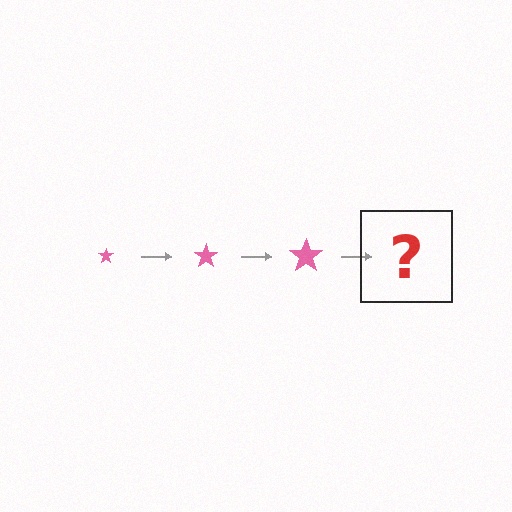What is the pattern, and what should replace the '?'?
The pattern is that the star gets progressively larger each step. The '?' should be a pink star, larger than the previous one.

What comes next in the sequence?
The next element should be a pink star, larger than the previous one.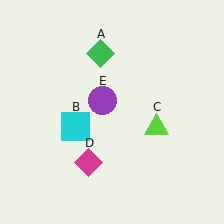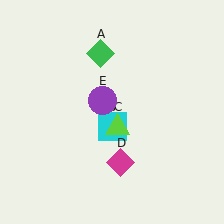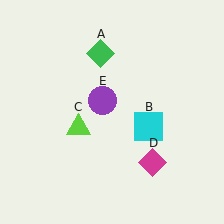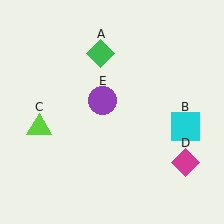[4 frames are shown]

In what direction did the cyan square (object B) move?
The cyan square (object B) moved right.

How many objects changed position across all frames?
3 objects changed position: cyan square (object B), lime triangle (object C), magenta diamond (object D).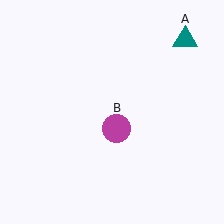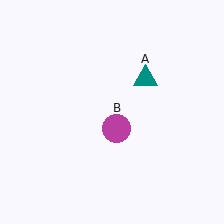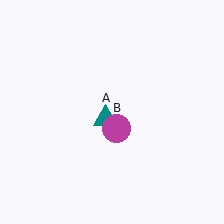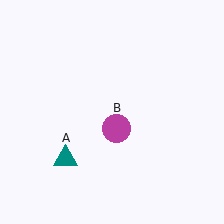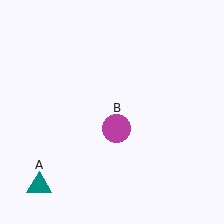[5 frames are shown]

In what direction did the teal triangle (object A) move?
The teal triangle (object A) moved down and to the left.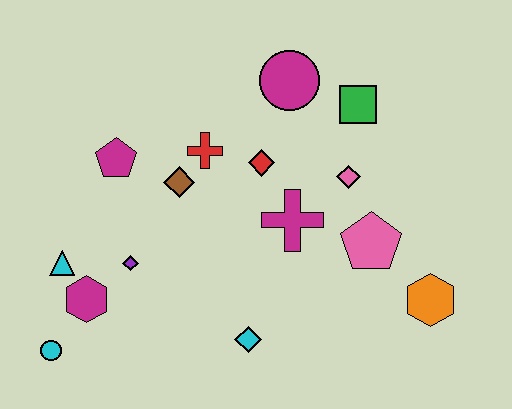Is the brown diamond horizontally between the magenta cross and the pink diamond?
No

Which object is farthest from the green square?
The cyan circle is farthest from the green square.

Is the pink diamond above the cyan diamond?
Yes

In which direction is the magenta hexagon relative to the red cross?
The magenta hexagon is below the red cross.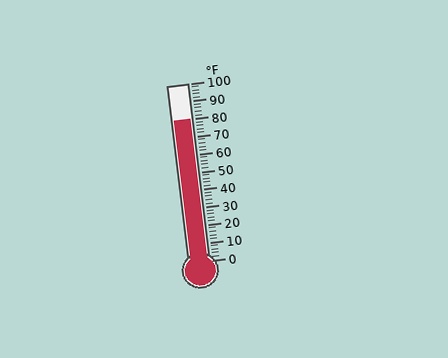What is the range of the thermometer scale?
The thermometer scale ranges from 0°F to 100°F.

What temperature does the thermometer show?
The thermometer shows approximately 80°F.